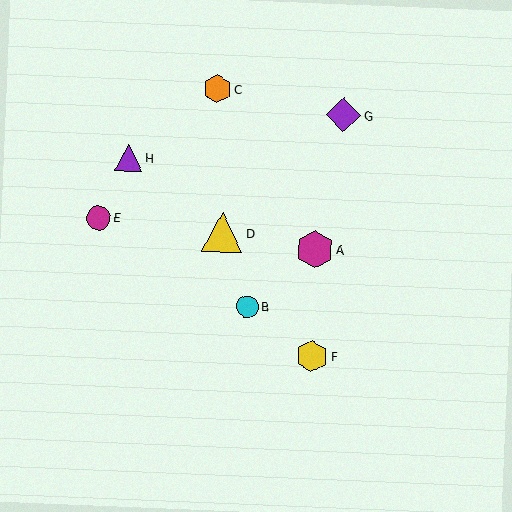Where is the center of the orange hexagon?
The center of the orange hexagon is at (217, 89).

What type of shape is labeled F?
Shape F is a yellow hexagon.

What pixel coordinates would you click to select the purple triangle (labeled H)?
Click at (129, 158) to select the purple triangle H.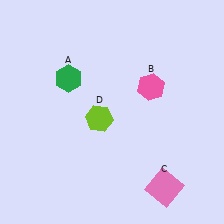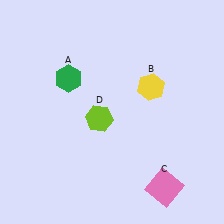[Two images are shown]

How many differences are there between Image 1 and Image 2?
There is 1 difference between the two images.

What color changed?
The hexagon (B) changed from pink in Image 1 to yellow in Image 2.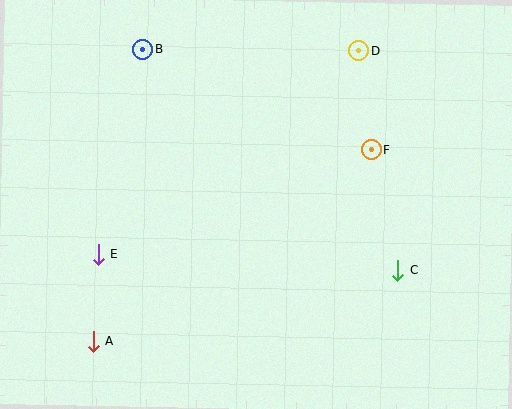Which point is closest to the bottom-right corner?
Point C is closest to the bottom-right corner.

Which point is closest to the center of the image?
Point F at (371, 149) is closest to the center.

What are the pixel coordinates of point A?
Point A is at (94, 341).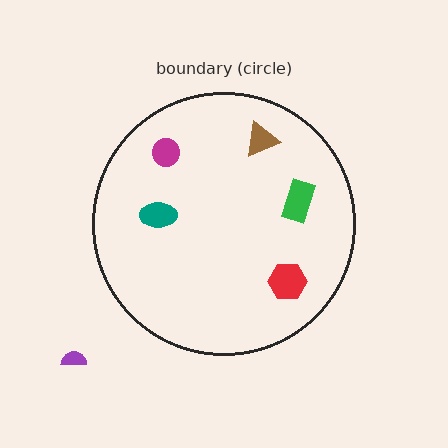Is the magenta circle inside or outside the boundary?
Inside.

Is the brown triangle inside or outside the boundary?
Inside.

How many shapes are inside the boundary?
5 inside, 1 outside.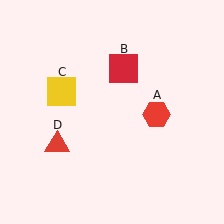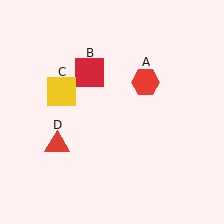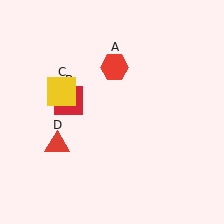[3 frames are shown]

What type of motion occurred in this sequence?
The red hexagon (object A), red square (object B) rotated counterclockwise around the center of the scene.